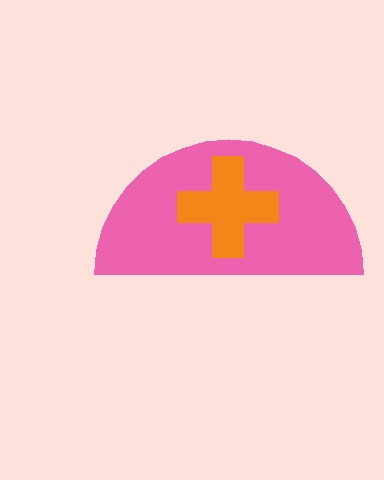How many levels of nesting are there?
2.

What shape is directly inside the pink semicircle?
The orange cross.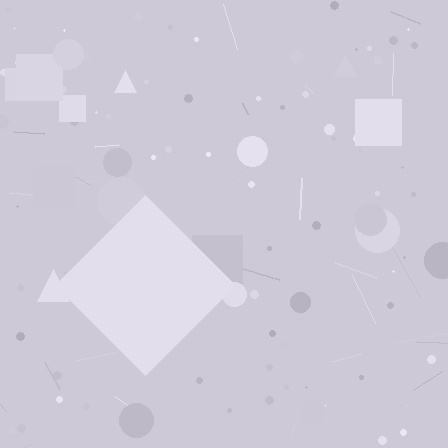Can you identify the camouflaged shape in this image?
The camouflaged shape is a diamond.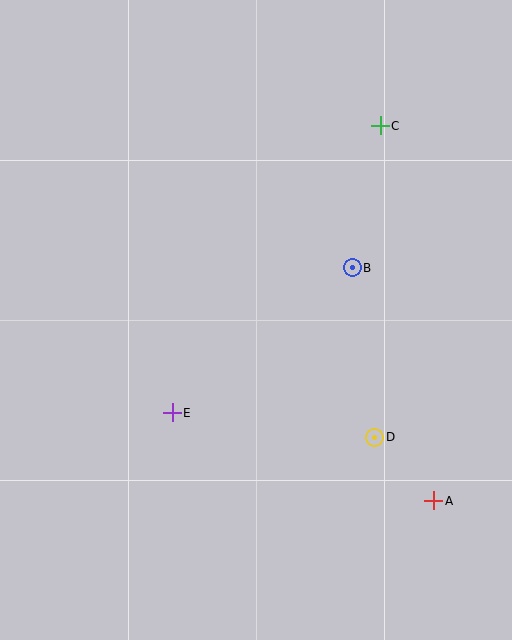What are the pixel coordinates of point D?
Point D is at (375, 437).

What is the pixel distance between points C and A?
The distance between C and A is 379 pixels.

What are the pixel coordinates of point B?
Point B is at (352, 268).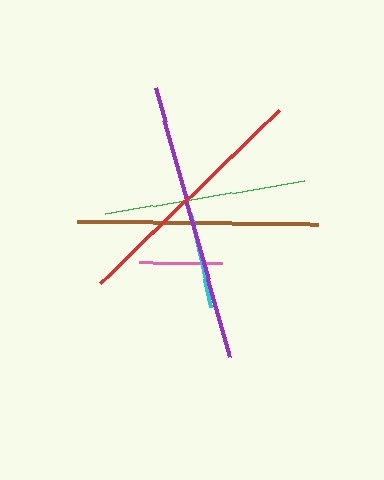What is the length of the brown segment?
The brown segment is approximately 241 pixels long.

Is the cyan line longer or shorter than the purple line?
The purple line is longer than the cyan line.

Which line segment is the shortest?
The pink line is the shortest at approximately 83 pixels.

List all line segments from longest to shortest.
From longest to shortest: purple, red, brown, green, cyan, pink.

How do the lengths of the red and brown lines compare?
The red and brown lines are approximately the same length.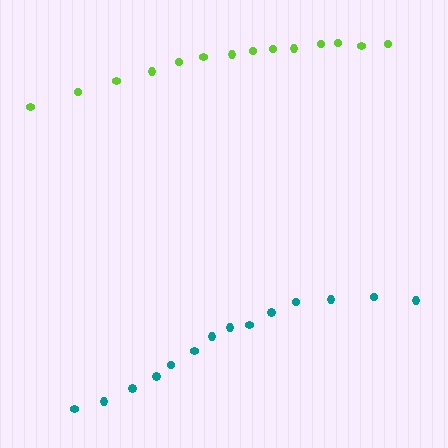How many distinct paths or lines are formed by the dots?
There are 2 distinct paths.